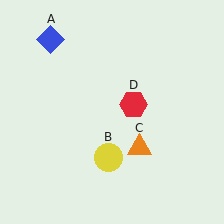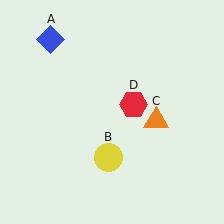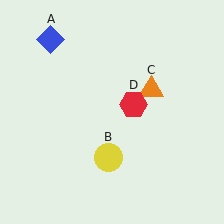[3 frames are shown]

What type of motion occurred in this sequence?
The orange triangle (object C) rotated counterclockwise around the center of the scene.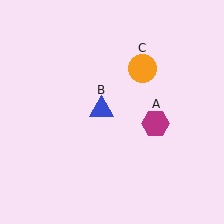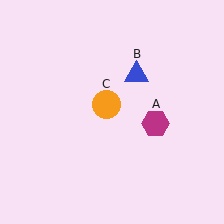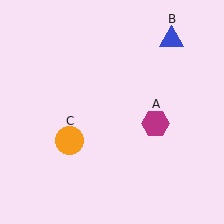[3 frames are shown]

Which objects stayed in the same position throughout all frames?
Magenta hexagon (object A) remained stationary.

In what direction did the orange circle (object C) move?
The orange circle (object C) moved down and to the left.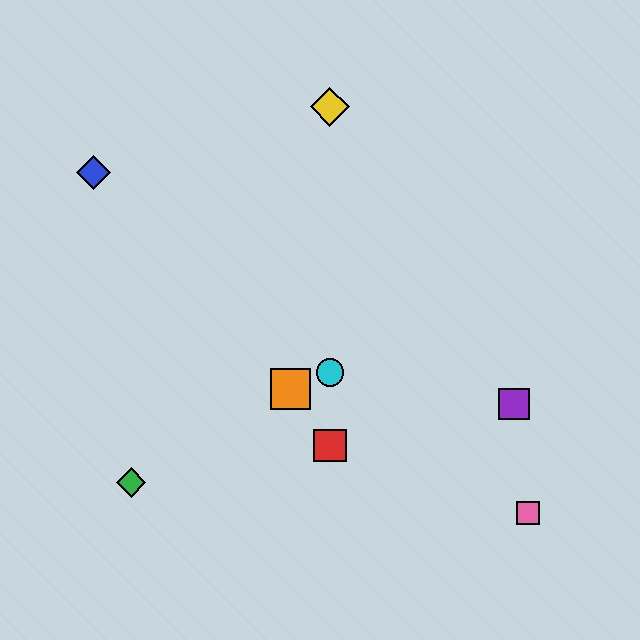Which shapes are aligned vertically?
The red square, the yellow diamond, the cyan circle are aligned vertically.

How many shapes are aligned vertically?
3 shapes (the red square, the yellow diamond, the cyan circle) are aligned vertically.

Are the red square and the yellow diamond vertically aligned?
Yes, both are at x≈330.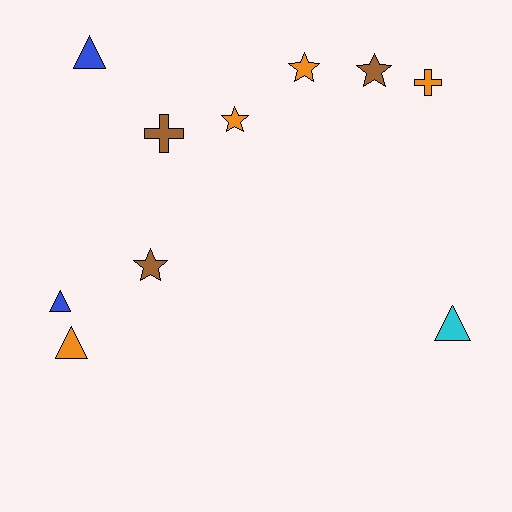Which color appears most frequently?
Orange, with 4 objects.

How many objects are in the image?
There are 10 objects.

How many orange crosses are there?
There is 1 orange cross.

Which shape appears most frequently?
Triangle, with 4 objects.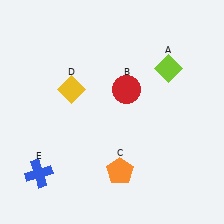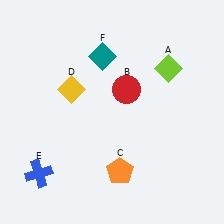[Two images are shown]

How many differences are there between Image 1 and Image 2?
There is 1 difference between the two images.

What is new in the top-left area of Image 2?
A teal diamond (F) was added in the top-left area of Image 2.